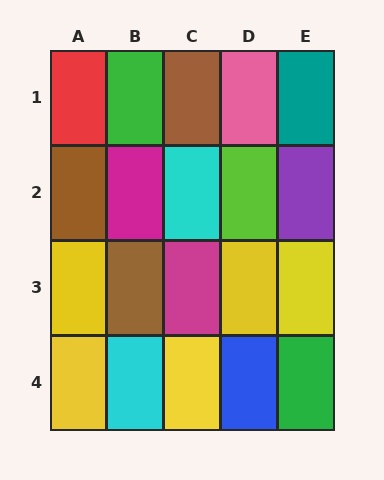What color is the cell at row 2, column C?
Cyan.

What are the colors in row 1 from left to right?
Red, green, brown, pink, teal.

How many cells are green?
2 cells are green.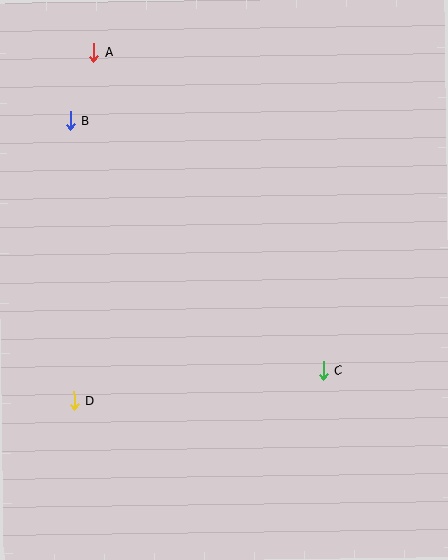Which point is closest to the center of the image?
Point C at (323, 370) is closest to the center.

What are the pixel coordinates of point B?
Point B is at (70, 121).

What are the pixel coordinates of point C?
Point C is at (323, 370).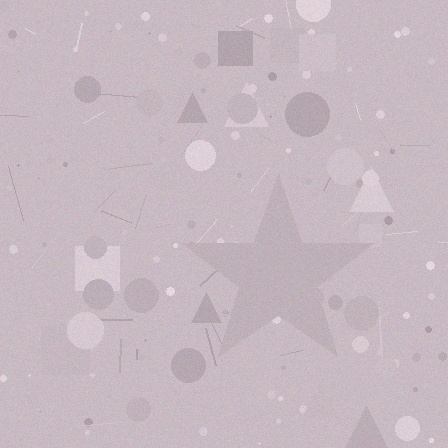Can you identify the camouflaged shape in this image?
The camouflaged shape is a star.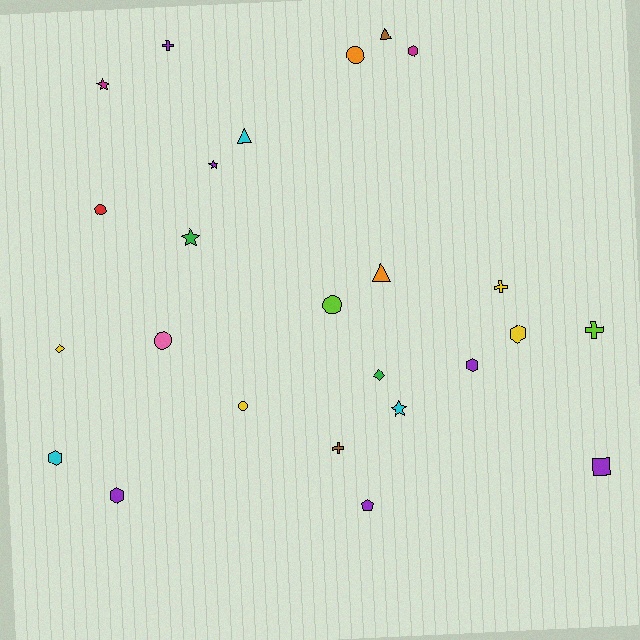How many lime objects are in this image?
There are 2 lime objects.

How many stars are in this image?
There are 4 stars.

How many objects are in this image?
There are 25 objects.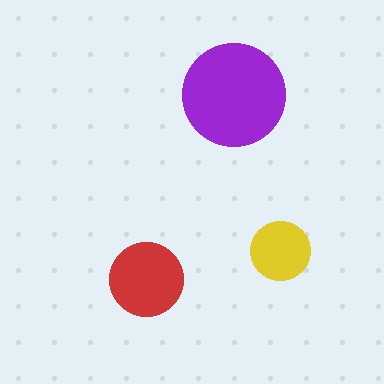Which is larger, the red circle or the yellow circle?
The red one.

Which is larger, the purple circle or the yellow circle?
The purple one.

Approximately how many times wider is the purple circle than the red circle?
About 1.5 times wider.